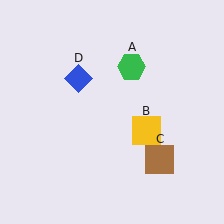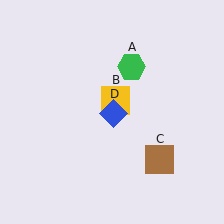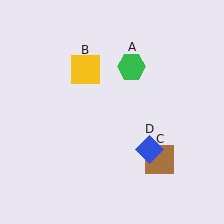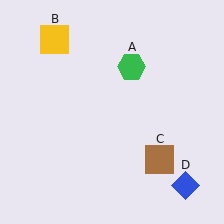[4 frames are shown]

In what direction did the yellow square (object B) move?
The yellow square (object B) moved up and to the left.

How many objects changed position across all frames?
2 objects changed position: yellow square (object B), blue diamond (object D).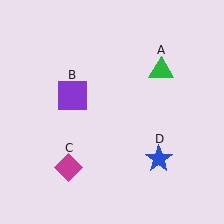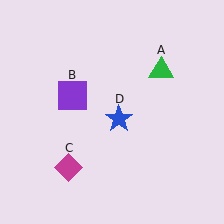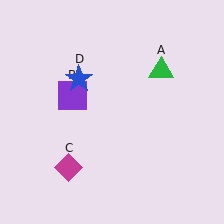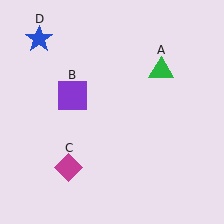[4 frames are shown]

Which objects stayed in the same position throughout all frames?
Green triangle (object A) and purple square (object B) and magenta diamond (object C) remained stationary.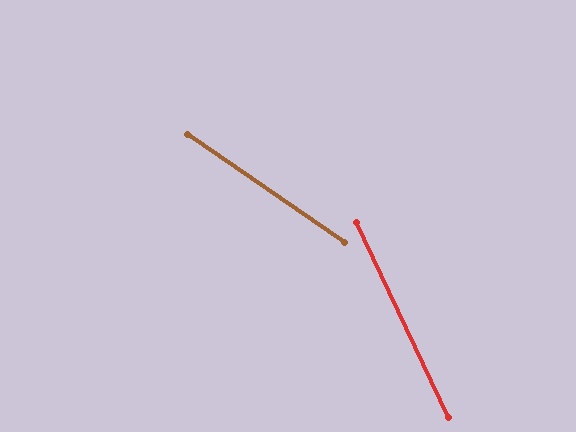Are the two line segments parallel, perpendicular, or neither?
Neither parallel nor perpendicular — they differ by about 30°.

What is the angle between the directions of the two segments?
Approximately 30 degrees.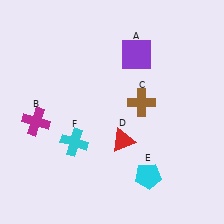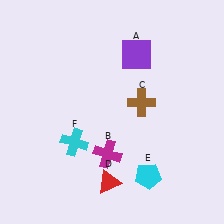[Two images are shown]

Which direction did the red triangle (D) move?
The red triangle (D) moved down.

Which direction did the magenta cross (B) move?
The magenta cross (B) moved right.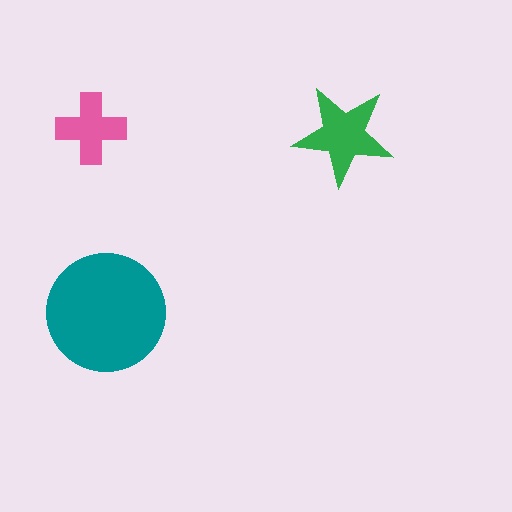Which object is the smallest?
The pink cross.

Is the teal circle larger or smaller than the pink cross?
Larger.